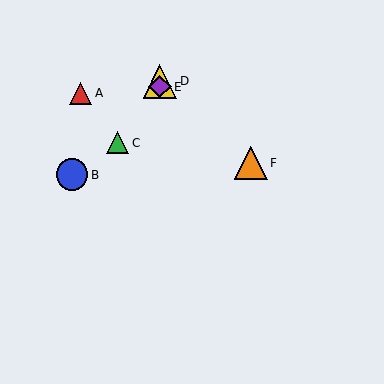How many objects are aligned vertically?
2 objects (D, E) are aligned vertically.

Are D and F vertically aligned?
No, D is at x≈160 and F is at x≈251.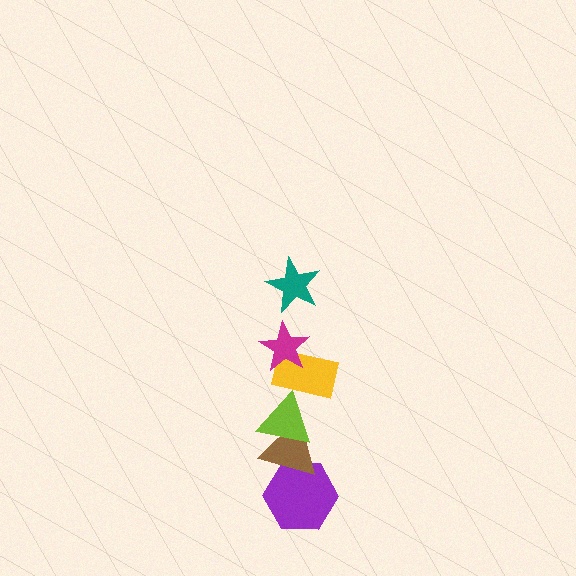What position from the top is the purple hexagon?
The purple hexagon is 6th from the top.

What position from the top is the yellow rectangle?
The yellow rectangle is 3rd from the top.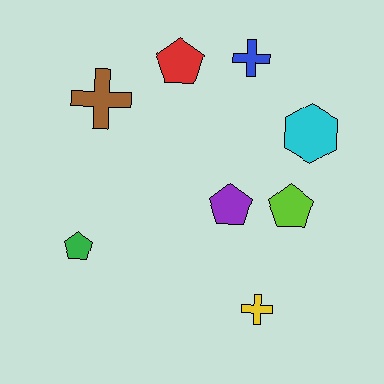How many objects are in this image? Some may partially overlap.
There are 8 objects.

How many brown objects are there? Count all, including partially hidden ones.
There is 1 brown object.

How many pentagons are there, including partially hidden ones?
There are 4 pentagons.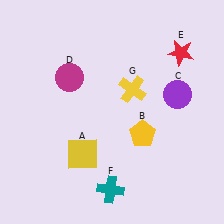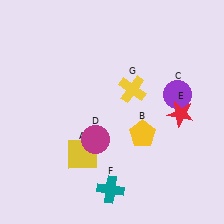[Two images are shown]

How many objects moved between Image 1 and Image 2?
2 objects moved between the two images.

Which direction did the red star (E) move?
The red star (E) moved down.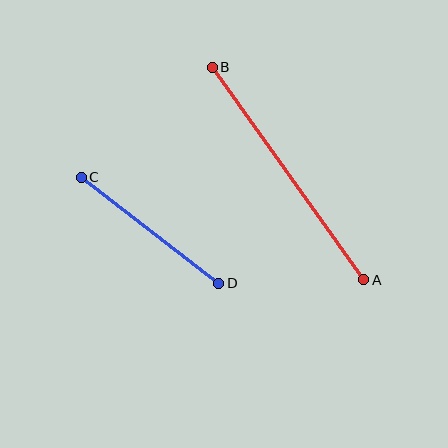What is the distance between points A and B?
The distance is approximately 261 pixels.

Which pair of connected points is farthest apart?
Points A and B are farthest apart.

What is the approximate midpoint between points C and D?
The midpoint is at approximately (150, 230) pixels.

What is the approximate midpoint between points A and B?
The midpoint is at approximately (288, 173) pixels.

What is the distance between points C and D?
The distance is approximately 173 pixels.